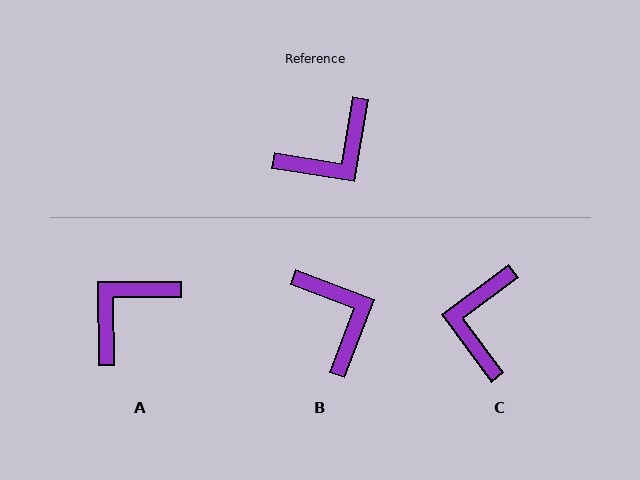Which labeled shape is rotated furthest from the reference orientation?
A, about 170 degrees away.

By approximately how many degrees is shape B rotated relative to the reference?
Approximately 78 degrees counter-clockwise.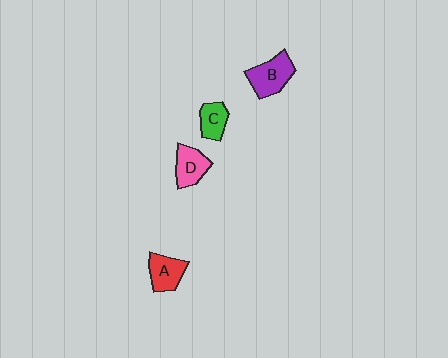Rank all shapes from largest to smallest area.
From largest to smallest: B (purple), A (red), D (pink), C (green).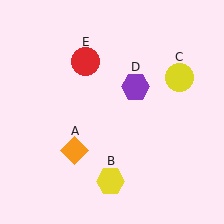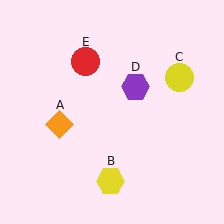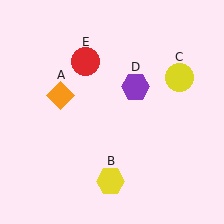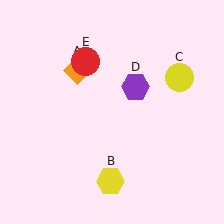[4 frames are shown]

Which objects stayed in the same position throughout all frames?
Yellow hexagon (object B) and yellow circle (object C) and purple hexagon (object D) and red circle (object E) remained stationary.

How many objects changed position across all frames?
1 object changed position: orange diamond (object A).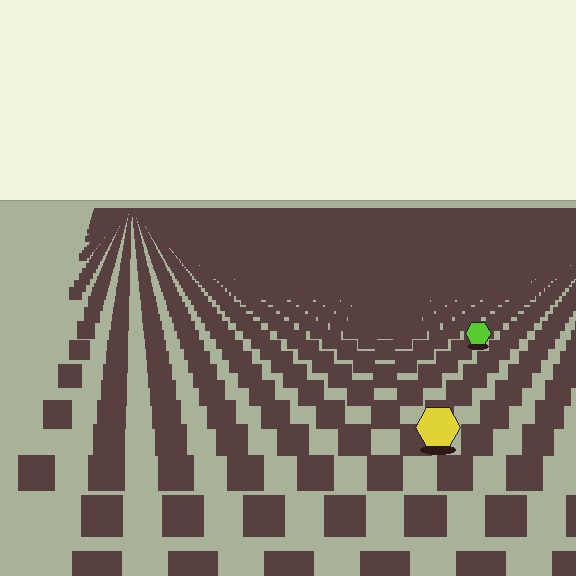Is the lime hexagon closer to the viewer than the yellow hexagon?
No. The yellow hexagon is closer — you can tell from the texture gradient: the ground texture is coarser near it.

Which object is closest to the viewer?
The yellow hexagon is closest. The texture marks near it are larger and more spread out.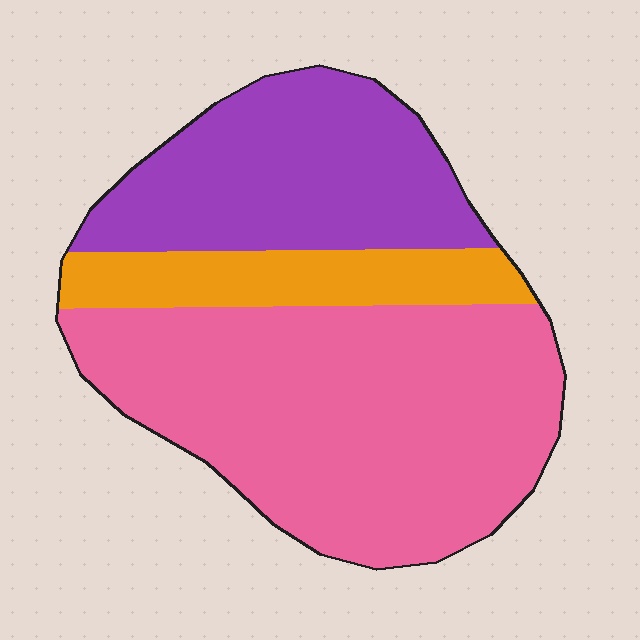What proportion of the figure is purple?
Purple takes up about one third (1/3) of the figure.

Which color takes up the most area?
Pink, at roughly 55%.